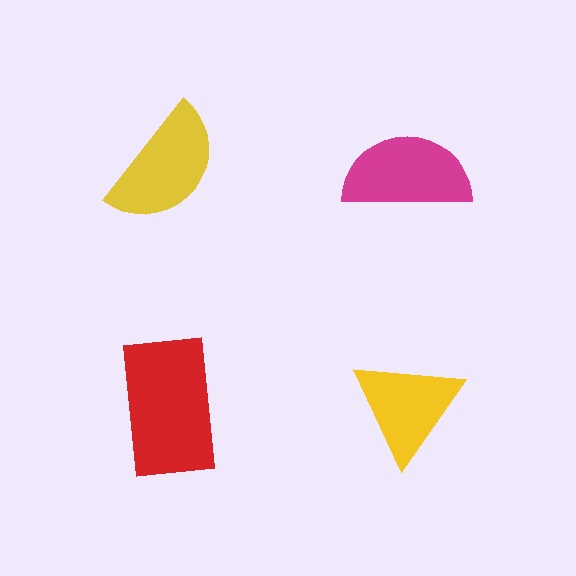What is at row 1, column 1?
A yellow semicircle.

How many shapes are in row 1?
2 shapes.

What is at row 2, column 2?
A yellow triangle.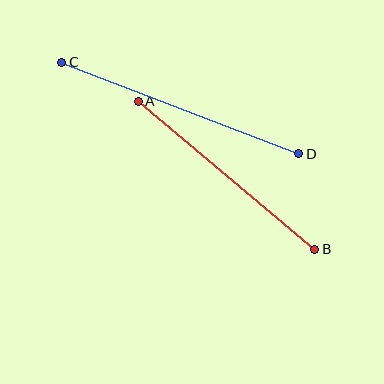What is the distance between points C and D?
The distance is approximately 254 pixels.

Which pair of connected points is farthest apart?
Points C and D are farthest apart.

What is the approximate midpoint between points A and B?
The midpoint is at approximately (227, 175) pixels.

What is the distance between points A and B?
The distance is approximately 231 pixels.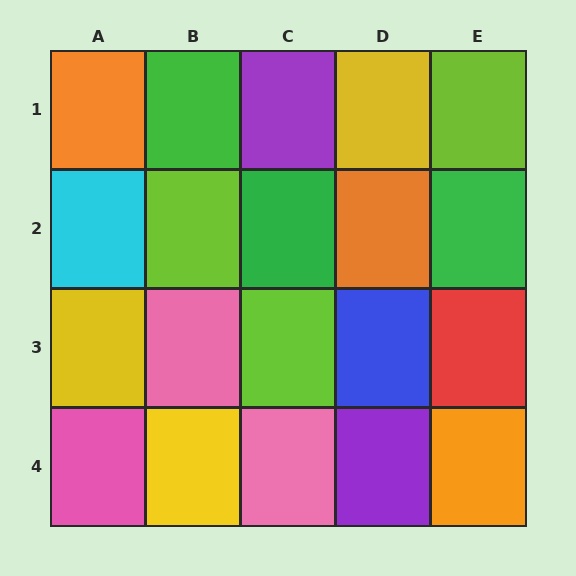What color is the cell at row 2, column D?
Orange.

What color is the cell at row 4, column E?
Orange.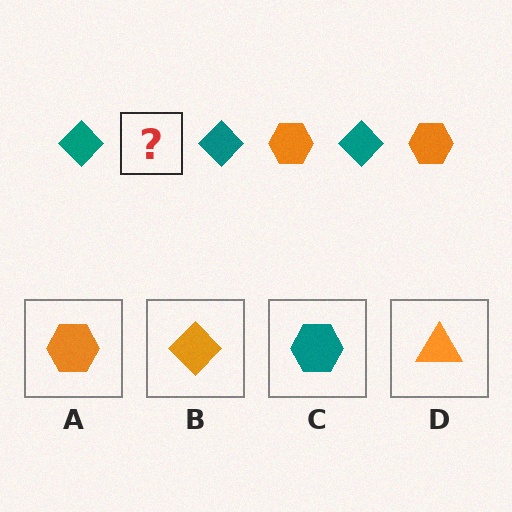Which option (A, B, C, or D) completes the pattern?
A.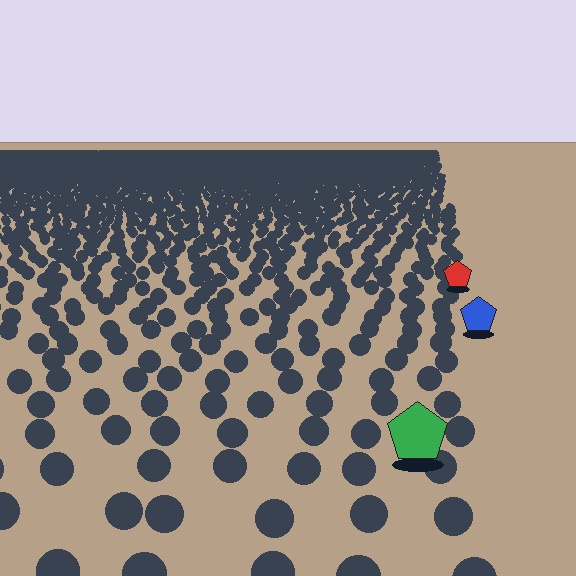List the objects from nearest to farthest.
From nearest to farthest: the green pentagon, the blue pentagon, the red pentagon.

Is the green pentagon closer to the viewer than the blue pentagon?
Yes. The green pentagon is closer — you can tell from the texture gradient: the ground texture is coarser near it.